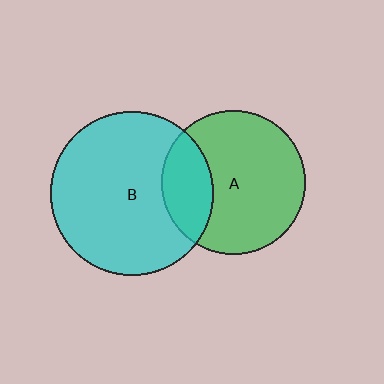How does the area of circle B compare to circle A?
Approximately 1.3 times.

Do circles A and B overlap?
Yes.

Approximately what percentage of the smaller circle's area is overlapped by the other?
Approximately 25%.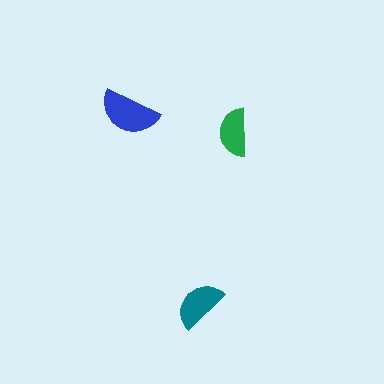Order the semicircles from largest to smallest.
the blue one, the teal one, the green one.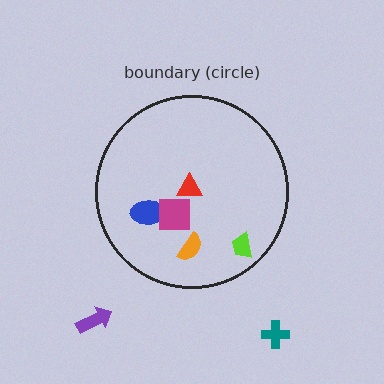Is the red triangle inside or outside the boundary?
Inside.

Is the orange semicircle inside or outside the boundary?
Inside.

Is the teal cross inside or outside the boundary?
Outside.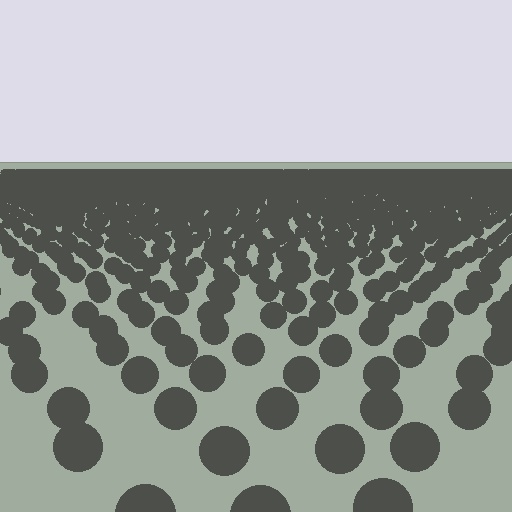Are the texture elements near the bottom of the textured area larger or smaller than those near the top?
Larger. Near the bottom, elements are closer to the viewer and appear at a bigger on-screen size.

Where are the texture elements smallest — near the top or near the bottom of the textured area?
Near the top.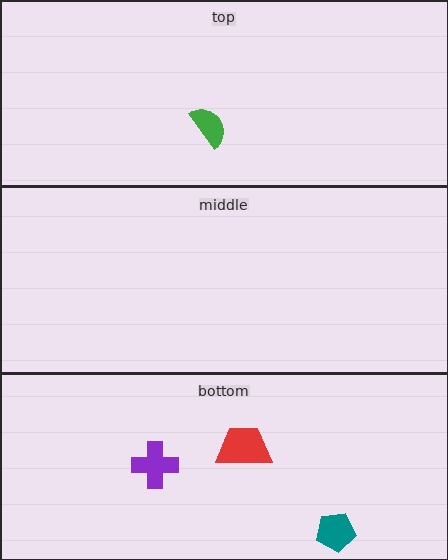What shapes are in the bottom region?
The red trapezoid, the purple cross, the teal pentagon.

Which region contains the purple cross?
The bottom region.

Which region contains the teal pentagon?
The bottom region.